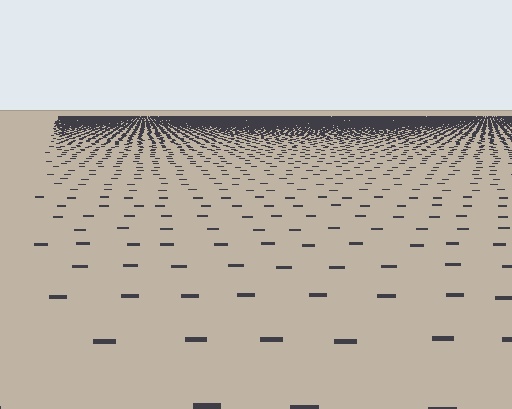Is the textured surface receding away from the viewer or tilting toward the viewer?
The surface is receding away from the viewer. Texture elements get smaller and denser toward the top.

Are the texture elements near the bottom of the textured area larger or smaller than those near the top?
Larger. Near the bottom, elements are closer to the viewer and appear at a bigger on-screen size.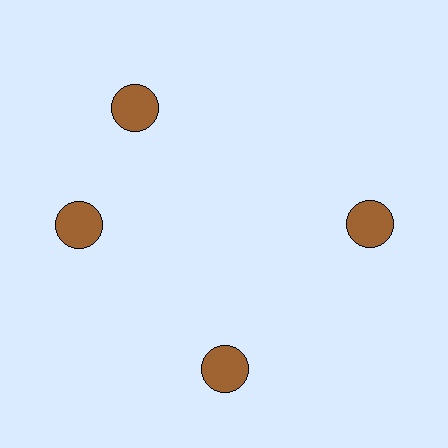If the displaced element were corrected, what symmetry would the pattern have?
It would have 4-fold rotational symmetry — the pattern would map onto itself every 90 degrees.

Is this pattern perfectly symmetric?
No. The 4 brown circles are arranged in a ring, but one element near the 12 o'clock position is rotated out of alignment along the ring, breaking the 4-fold rotational symmetry.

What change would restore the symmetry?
The symmetry would be restored by rotating it back into even spacing with its neighbors so that all 4 circles sit at equal angles and equal distance from the center.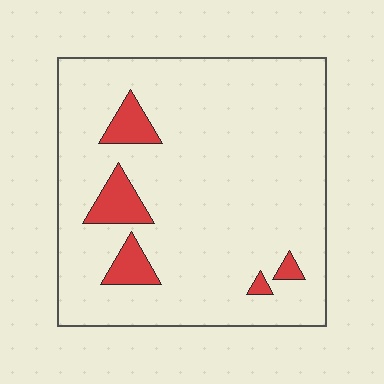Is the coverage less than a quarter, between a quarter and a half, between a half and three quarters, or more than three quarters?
Less than a quarter.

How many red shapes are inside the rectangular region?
5.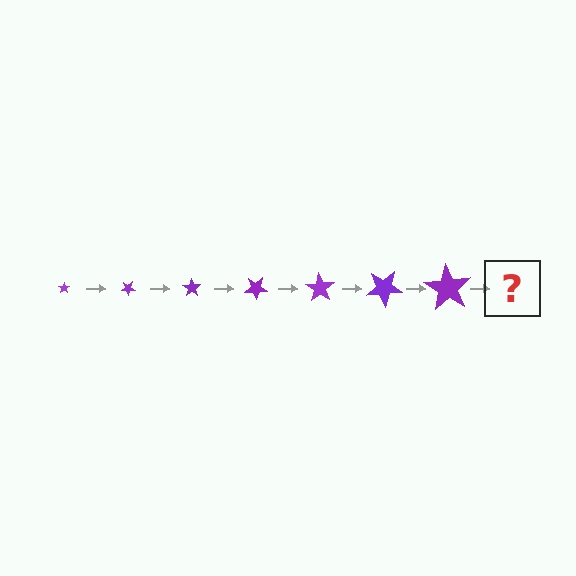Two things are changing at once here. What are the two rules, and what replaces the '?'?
The two rules are that the star grows larger each step and it rotates 35 degrees each step. The '?' should be a star, larger than the previous one and rotated 245 degrees from the start.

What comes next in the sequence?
The next element should be a star, larger than the previous one and rotated 245 degrees from the start.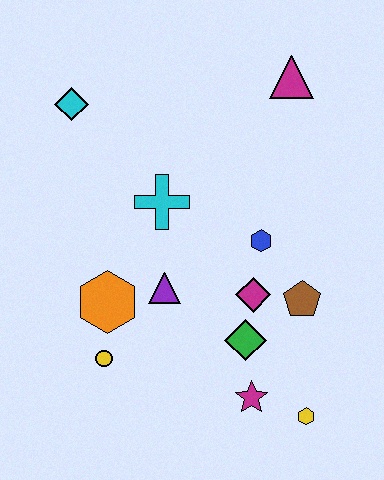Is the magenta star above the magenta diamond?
No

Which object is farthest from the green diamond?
The cyan diamond is farthest from the green diamond.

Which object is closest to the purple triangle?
The orange hexagon is closest to the purple triangle.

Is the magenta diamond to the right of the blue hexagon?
No